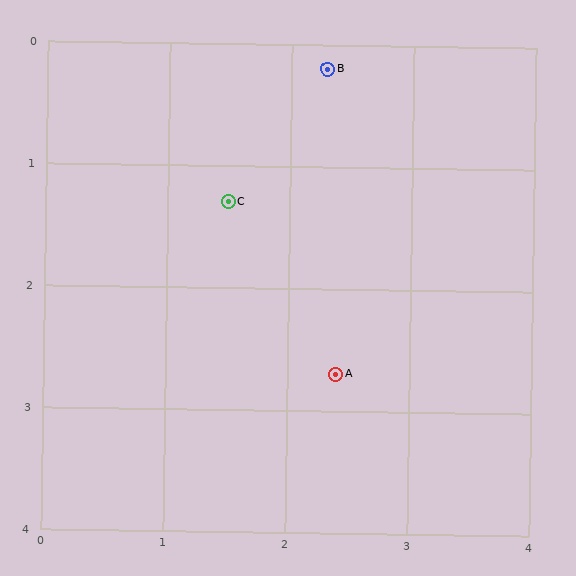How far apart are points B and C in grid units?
Points B and C are about 1.4 grid units apart.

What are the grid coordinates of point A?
Point A is at approximately (2.4, 2.7).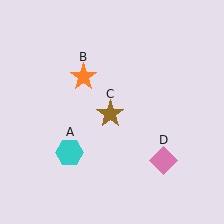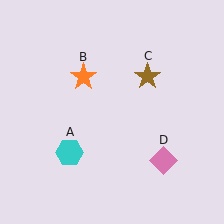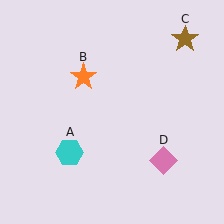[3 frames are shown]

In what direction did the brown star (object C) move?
The brown star (object C) moved up and to the right.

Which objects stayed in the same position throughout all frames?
Cyan hexagon (object A) and orange star (object B) and pink diamond (object D) remained stationary.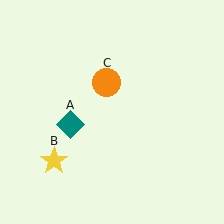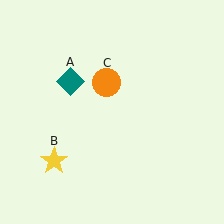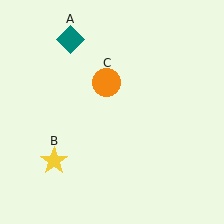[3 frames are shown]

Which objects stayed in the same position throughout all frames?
Yellow star (object B) and orange circle (object C) remained stationary.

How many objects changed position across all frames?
1 object changed position: teal diamond (object A).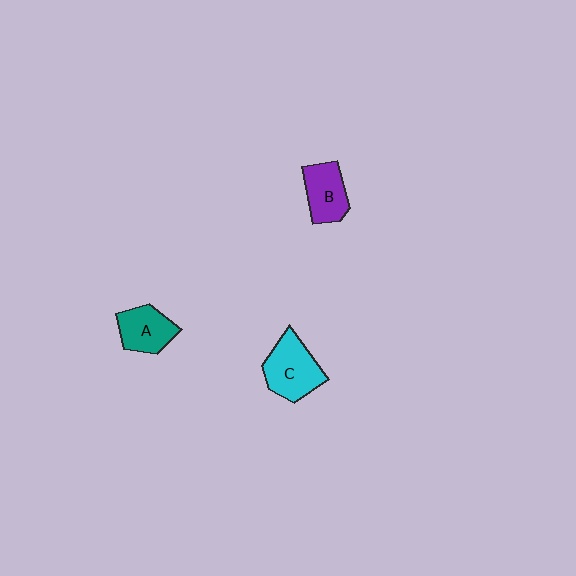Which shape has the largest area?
Shape C (cyan).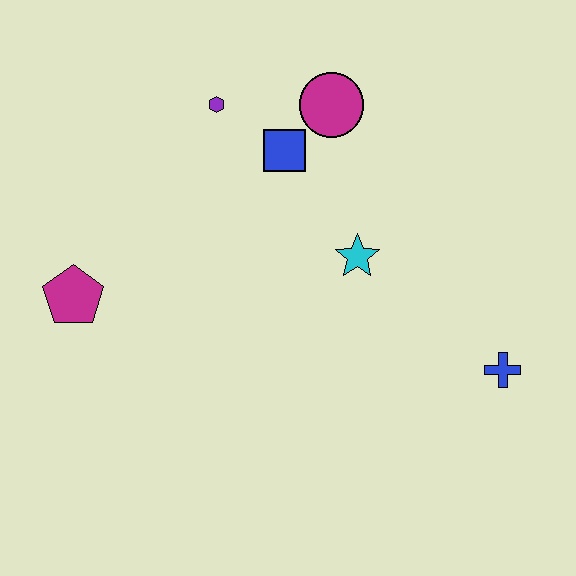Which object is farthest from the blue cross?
The magenta pentagon is farthest from the blue cross.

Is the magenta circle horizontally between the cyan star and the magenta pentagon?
Yes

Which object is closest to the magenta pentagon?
The purple hexagon is closest to the magenta pentagon.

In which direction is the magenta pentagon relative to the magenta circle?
The magenta pentagon is to the left of the magenta circle.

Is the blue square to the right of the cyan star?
No